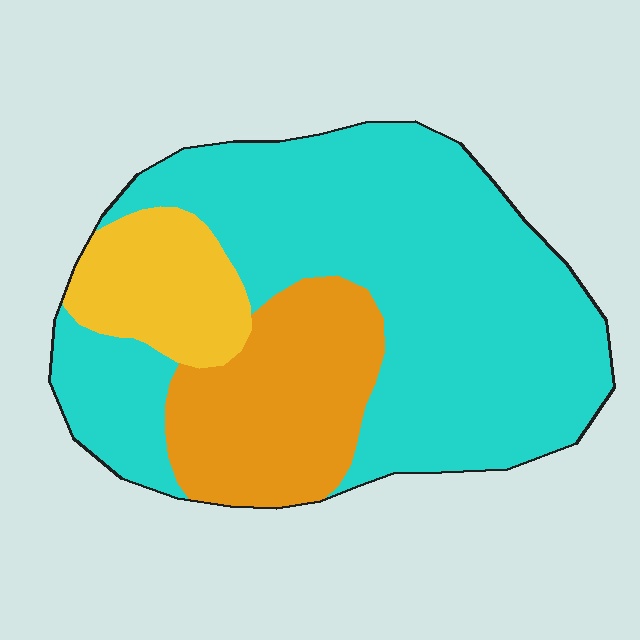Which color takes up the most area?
Cyan, at roughly 65%.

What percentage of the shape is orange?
Orange takes up about one fifth (1/5) of the shape.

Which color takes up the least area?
Yellow, at roughly 15%.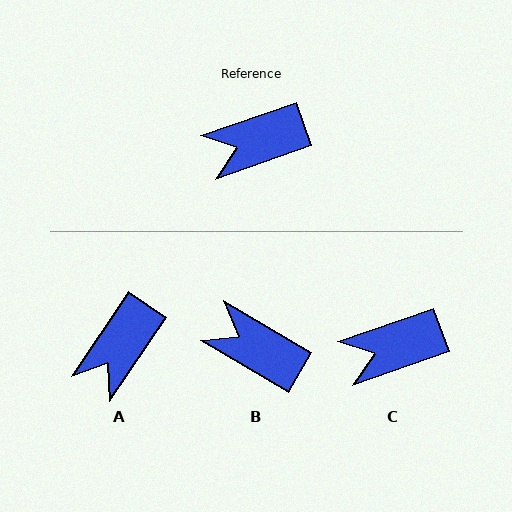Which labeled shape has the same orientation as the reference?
C.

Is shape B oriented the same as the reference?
No, it is off by about 50 degrees.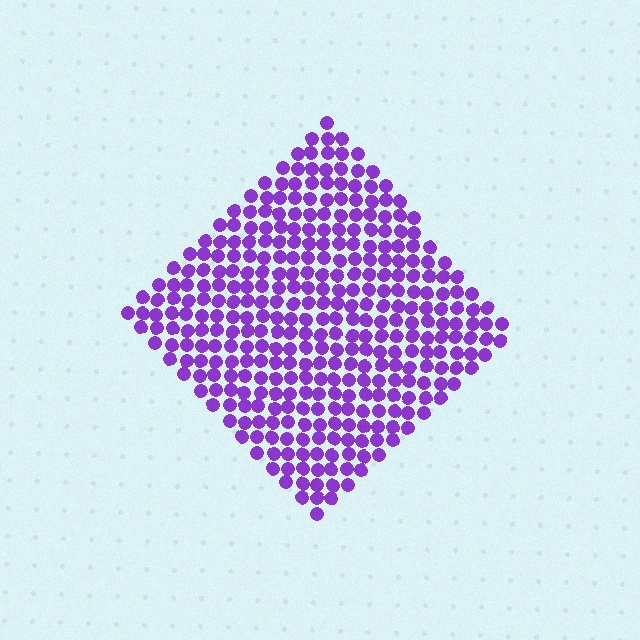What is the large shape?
The large shape is a diamond.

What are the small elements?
The small elements are circles.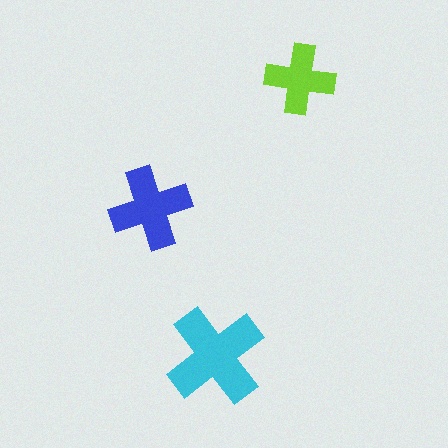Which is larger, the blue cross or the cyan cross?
The cyan one.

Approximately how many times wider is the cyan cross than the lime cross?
About 1.5 times wider.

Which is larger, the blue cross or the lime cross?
The blue one.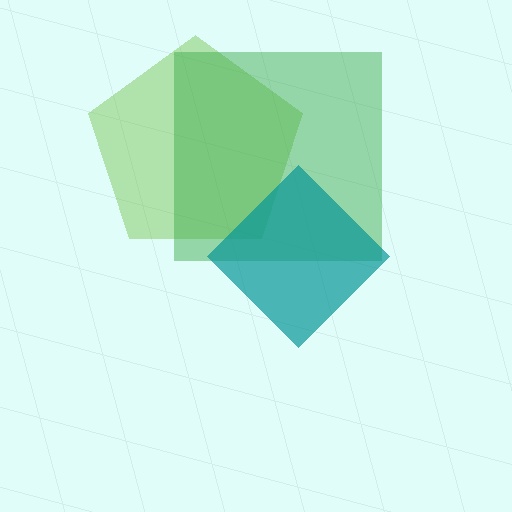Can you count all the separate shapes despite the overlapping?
Yes, there are 3 separate shapes.